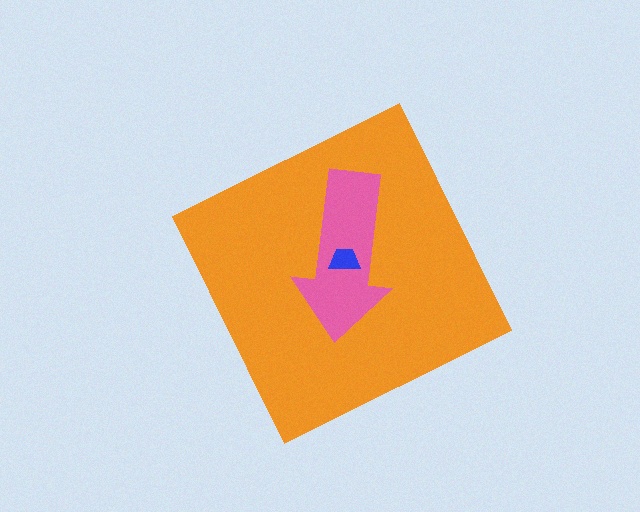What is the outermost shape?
The orange diamond.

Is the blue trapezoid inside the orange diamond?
Yes.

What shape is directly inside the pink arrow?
The blue trapezoid.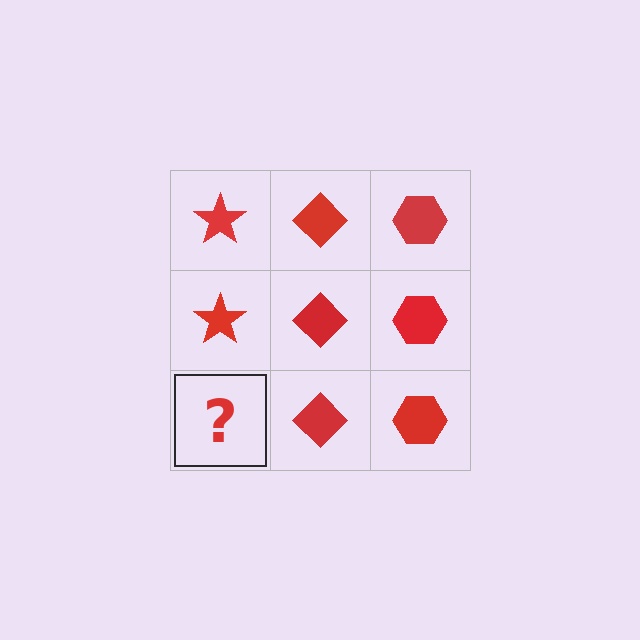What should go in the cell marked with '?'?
The missing cell should contain a red star.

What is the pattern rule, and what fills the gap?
The rule is that each column has a consistent shape. The gap should be filled with a red star.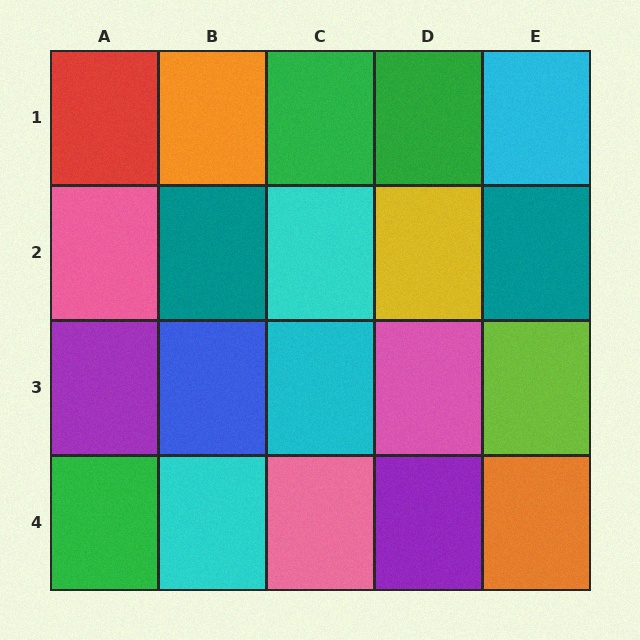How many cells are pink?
3 cells are pink.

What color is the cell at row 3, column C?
Cyan.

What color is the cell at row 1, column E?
Cyan.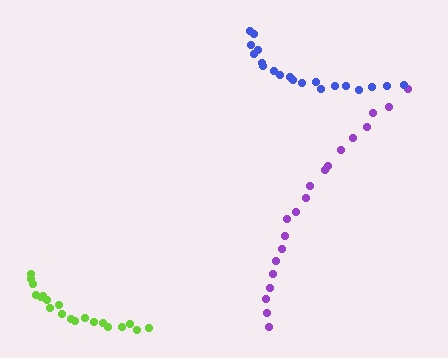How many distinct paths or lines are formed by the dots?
There are 3 distinct paths.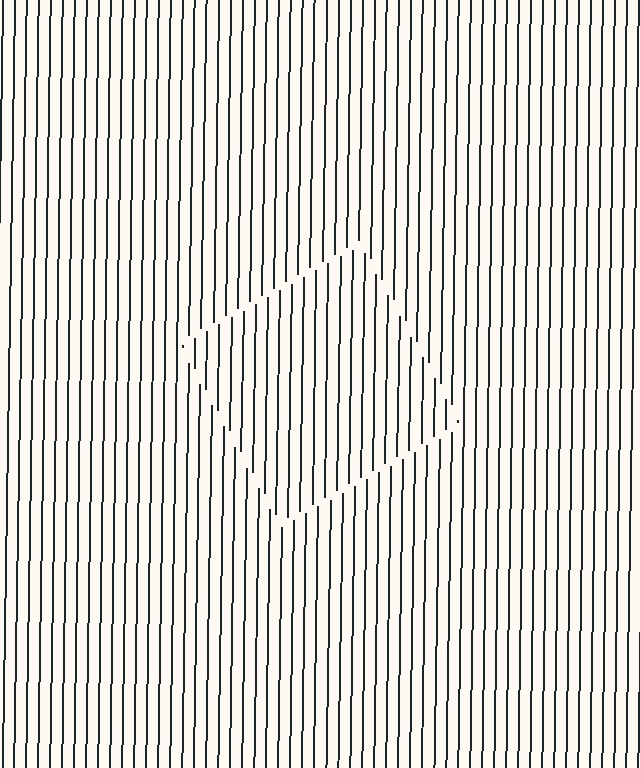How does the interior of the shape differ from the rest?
The interior of the shape contains the same grating, shifted by half a period — the contour is defined by the phase discontinuity where line-ends from the inner and outer gratings abut.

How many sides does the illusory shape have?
4 sides — the line-ends trace a square.